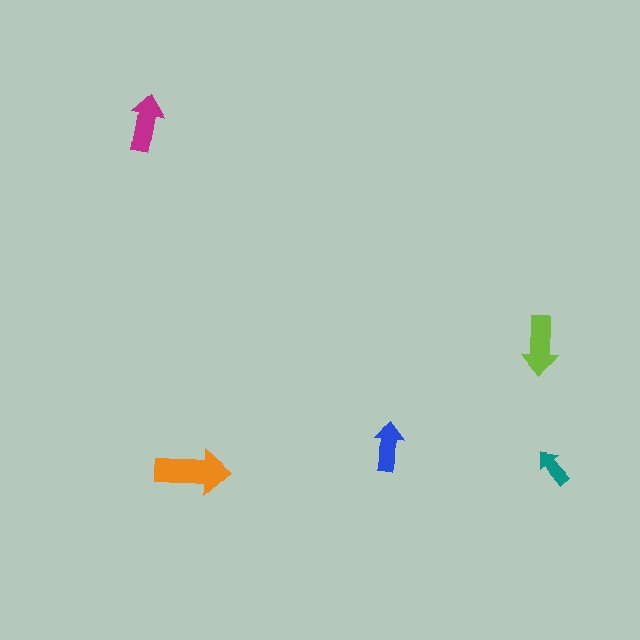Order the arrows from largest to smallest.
the orange one, the lime one, the magenta one, the blue one, the teal one.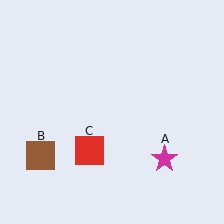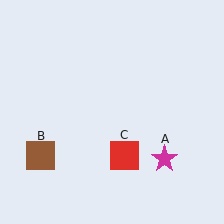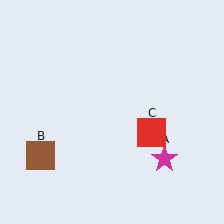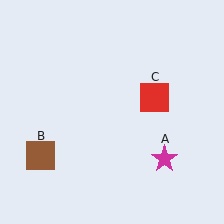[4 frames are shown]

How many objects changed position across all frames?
1 object changed position: red square (object C).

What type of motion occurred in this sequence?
The red square (object C) rotated counterclockwise around the center of the scene.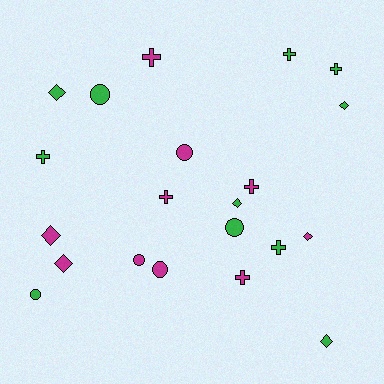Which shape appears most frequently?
Cross, with 8 objects.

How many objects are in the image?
There are 21 objects.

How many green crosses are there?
There are 4 green crosses.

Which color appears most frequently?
Green, with 11 objects.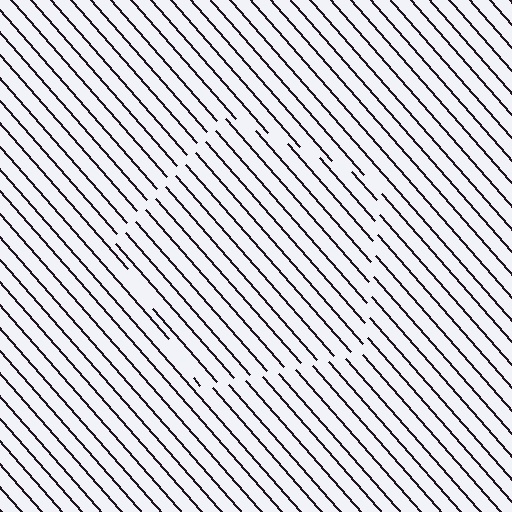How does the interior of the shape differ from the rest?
The interior of the shape contains the same grating, shifted by half a period — the contour is defined by the phase discontinuity where line-ends from the inner and outer gratings abut.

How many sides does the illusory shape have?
5 sides — the line-ends trace a pentagon.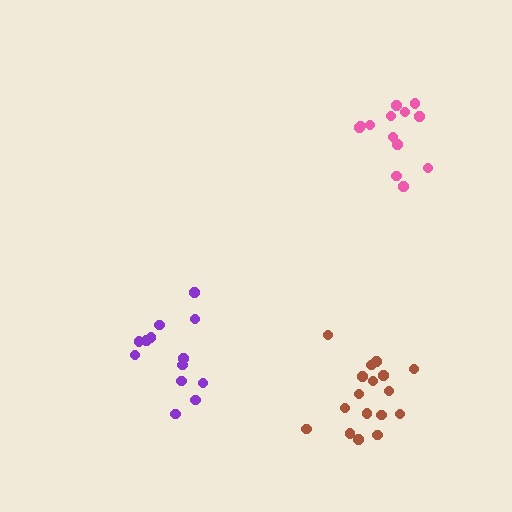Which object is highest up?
The pink cluster is topmost.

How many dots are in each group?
Group 1: 13 dots, Group 2: 17 dots, Group 3: 13 dots (43 total).